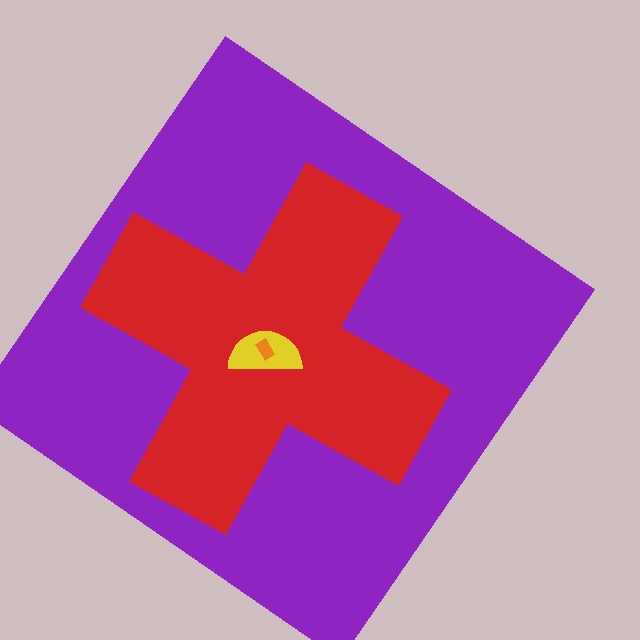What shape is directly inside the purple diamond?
The red cross.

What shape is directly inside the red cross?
The yellow semicircle.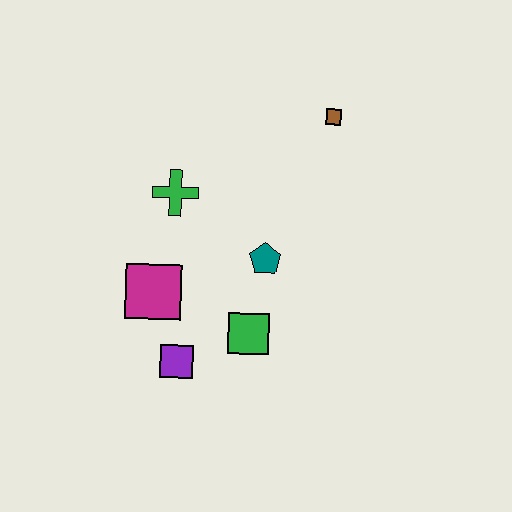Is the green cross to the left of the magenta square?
No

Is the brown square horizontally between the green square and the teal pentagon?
No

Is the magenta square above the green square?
Yes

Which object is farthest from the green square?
The brown square is farthest from the green square.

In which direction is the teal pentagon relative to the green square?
The teal pentagon is above the green square.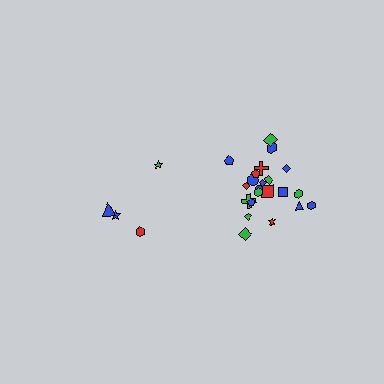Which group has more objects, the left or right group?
The right group.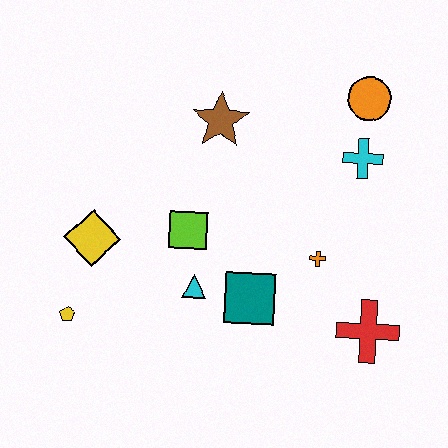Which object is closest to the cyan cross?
The orange circle is closest to the cyan cross.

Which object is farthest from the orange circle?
The yellow pentagon is farthest from the orange circle.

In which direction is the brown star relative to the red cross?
The brown star is above the red cross.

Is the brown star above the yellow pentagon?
Yes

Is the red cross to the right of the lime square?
Yes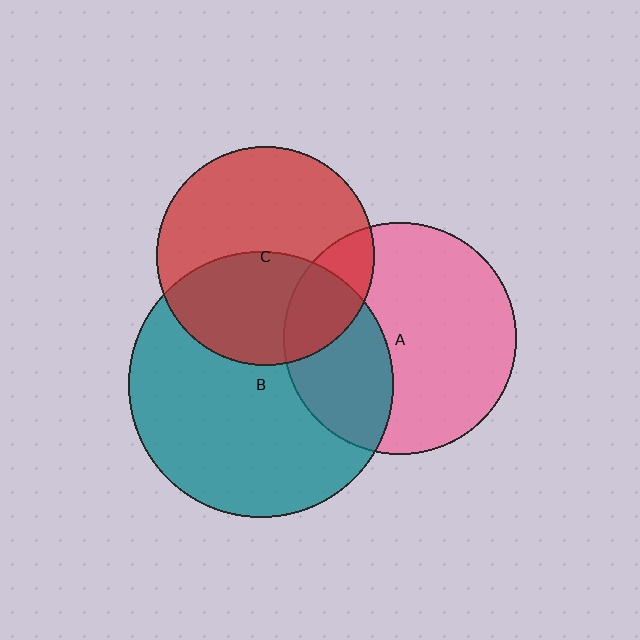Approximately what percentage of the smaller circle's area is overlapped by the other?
Approximately 45%.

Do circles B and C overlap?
Yes.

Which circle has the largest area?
Circle B (teal).